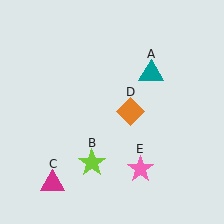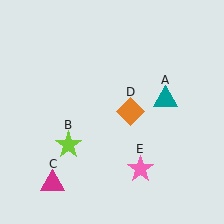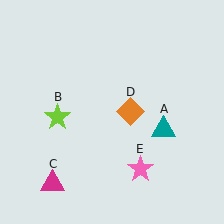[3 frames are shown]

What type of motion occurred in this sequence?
The teal triangle (object A), lime star (object B) rotated clockwise around the center of the scene.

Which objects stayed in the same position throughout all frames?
Magenta triangle (object C) and orange diamond (object D) and pink star (object E) remained stationary.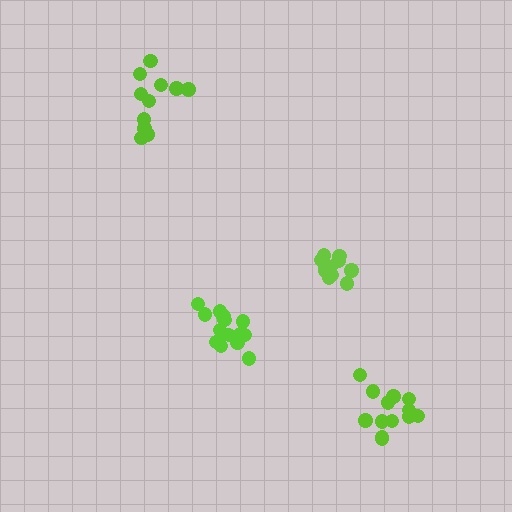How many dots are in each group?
Group 1: 15 dots, Group 2: 13 dots, Group 3: 12 dots, Group 4: 11 dots (51 total).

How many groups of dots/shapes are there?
There are 4 groups.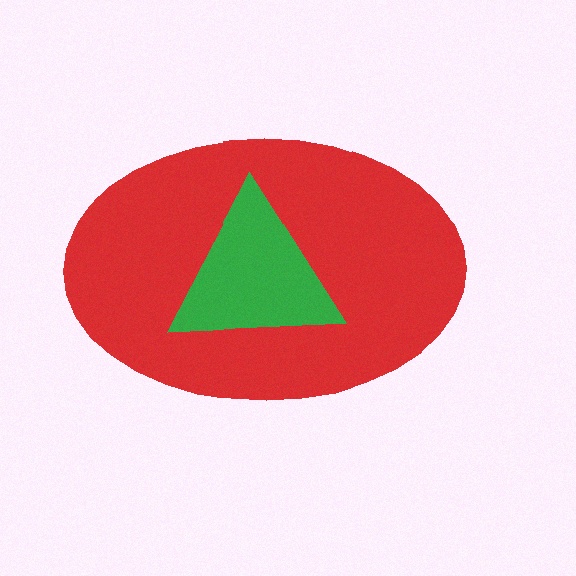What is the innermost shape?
The green triangle.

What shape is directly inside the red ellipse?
The green triangle.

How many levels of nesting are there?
2.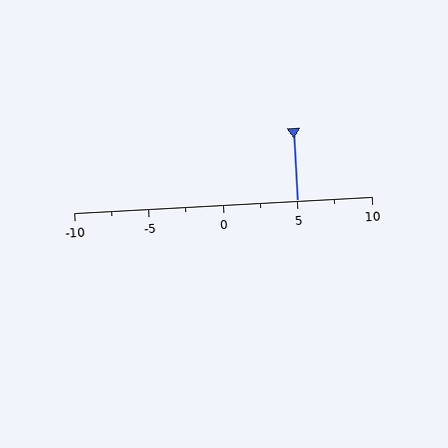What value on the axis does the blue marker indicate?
The marker indicates approximately 5.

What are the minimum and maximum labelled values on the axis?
The axis runs from -10 to 10.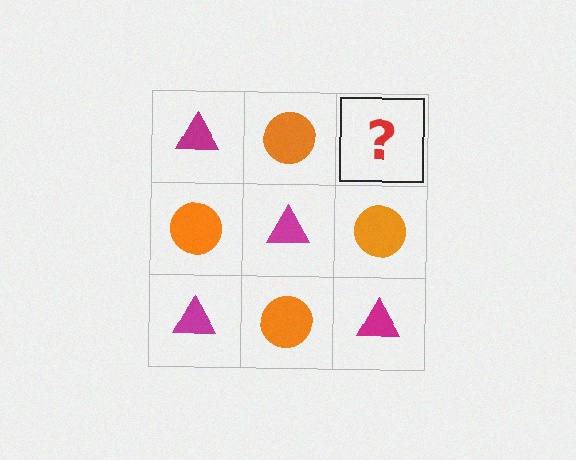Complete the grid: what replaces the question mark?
The question mark should be replaced with a magenta triangle.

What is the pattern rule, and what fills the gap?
The rule is that it alternates magenta triangle and orange circle in a checkerboard pattern. The gap should be filled with a magenta triangle.